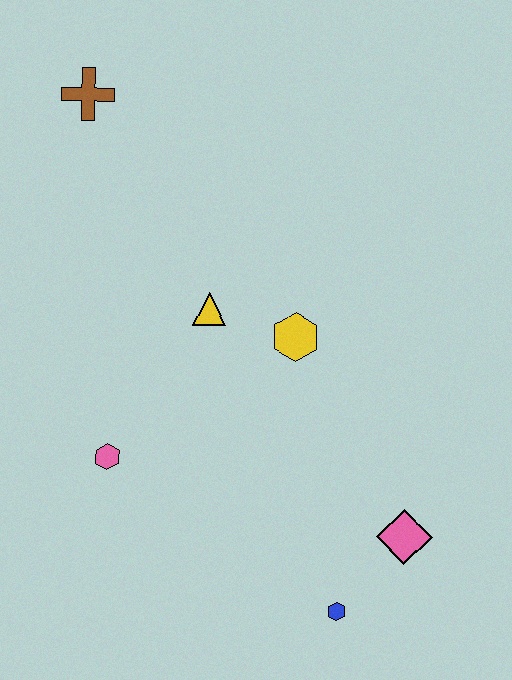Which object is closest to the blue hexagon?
The pink diamond is closest to the blue hexagon.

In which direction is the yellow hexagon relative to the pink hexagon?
The yellow hexagon is to the right of the pink hexagon.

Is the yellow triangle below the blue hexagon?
No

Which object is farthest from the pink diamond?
The brown cross is farthest from the pink diamond.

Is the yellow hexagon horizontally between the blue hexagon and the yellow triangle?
Yes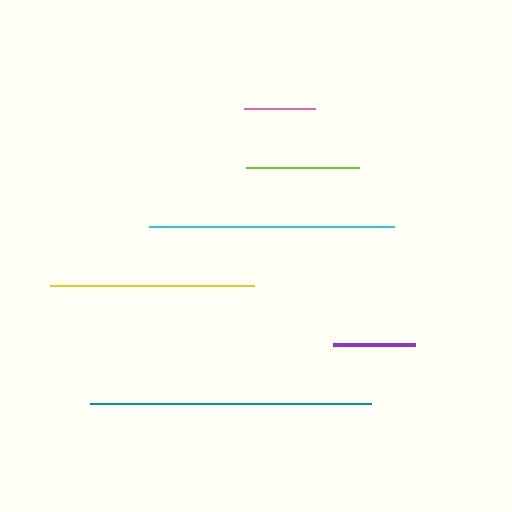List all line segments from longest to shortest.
From longest to shortest: teal, cyan, yellow, lime, purple, pink.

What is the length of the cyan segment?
The cyan segment is approximately 245 pixels long.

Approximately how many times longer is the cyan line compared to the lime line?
The cyan line is approximately 2.2 times the length of the lime line.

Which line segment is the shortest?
The pink line is the shortest at approximately 71 pixels.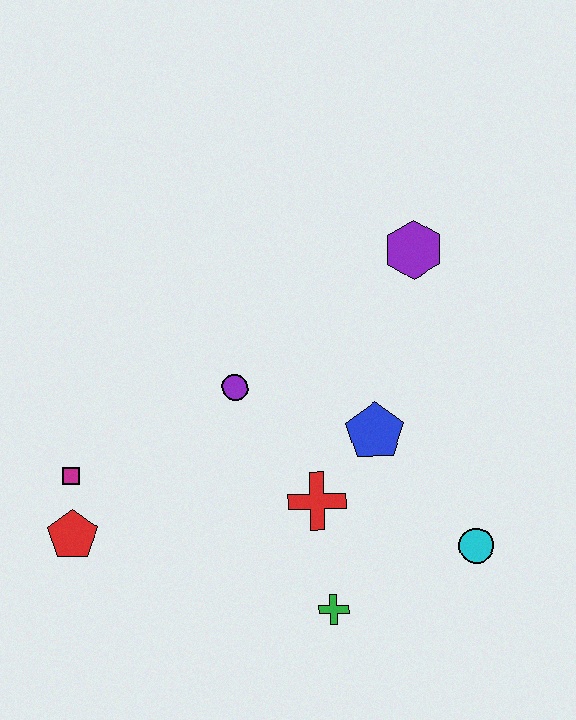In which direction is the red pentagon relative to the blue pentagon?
The red pentagon is to the left of the blue pentagon.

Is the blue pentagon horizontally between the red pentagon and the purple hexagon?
Yes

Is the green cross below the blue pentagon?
Yes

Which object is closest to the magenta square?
The red pentagon is closest to the magenta square.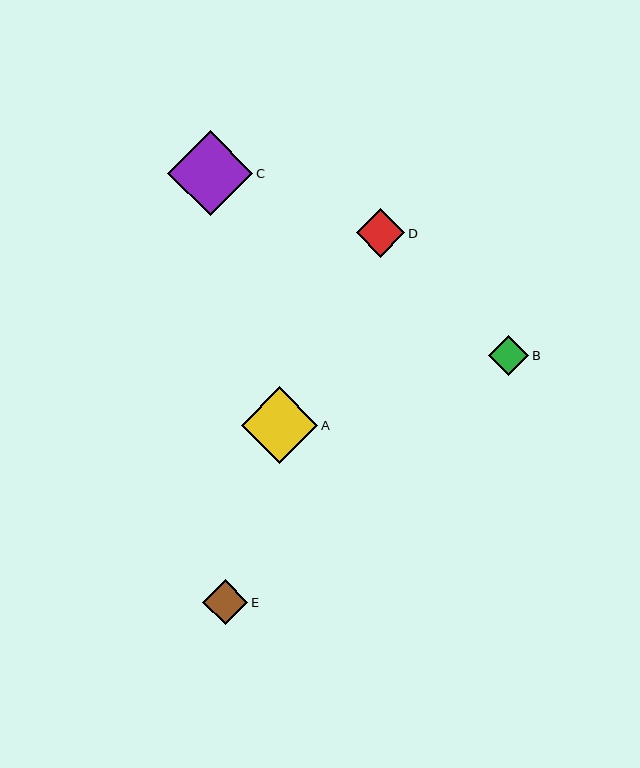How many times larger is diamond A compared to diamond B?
Diamond A is approximately 1.9 times the size of diamond B.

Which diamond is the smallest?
Diamond B is the smallest with a size of approximately 40 pixels.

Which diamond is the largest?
Diamond C is the largest with a size of approximately 85 pixels.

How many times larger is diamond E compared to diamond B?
Diamond E is approximately 1.1 times the size of diamond B.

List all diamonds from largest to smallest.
From largest to smallest: C, A, D, E, B.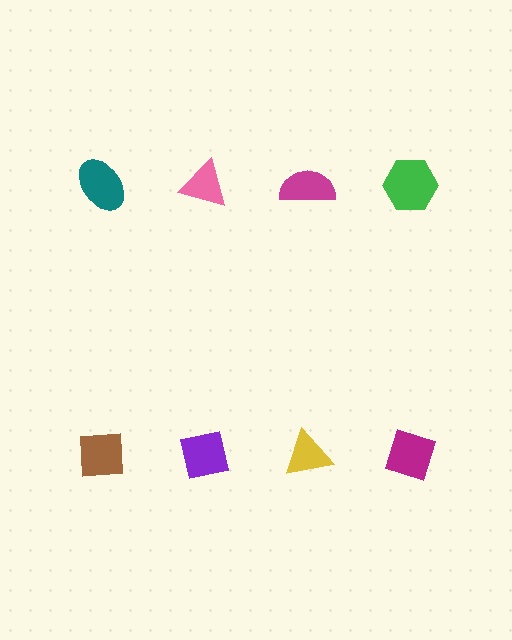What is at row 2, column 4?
A magenta diamond.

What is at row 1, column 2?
A pink triangle.